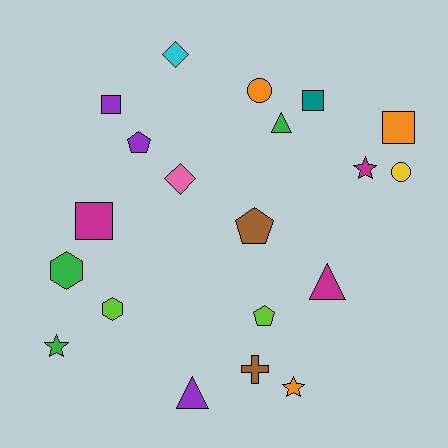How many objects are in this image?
There are 20 objects.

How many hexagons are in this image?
There are 2 hexagons.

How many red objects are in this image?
There are no red objects.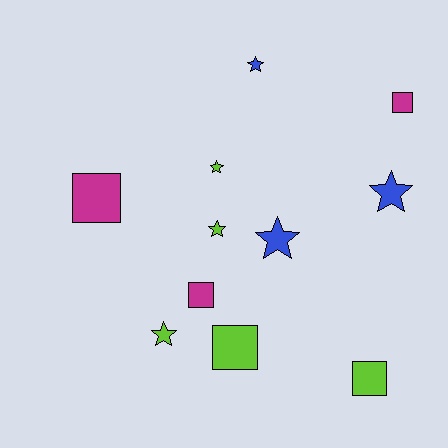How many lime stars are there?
There are 3 lime stars.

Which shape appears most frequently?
Star, with 6 objects.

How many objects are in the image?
There are 11 objects.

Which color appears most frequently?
Lime, with 5 objects.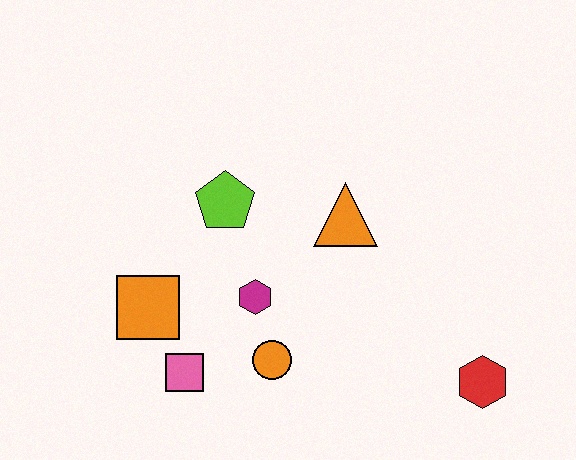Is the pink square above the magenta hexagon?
No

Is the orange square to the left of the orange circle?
Yes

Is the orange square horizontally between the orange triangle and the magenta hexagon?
No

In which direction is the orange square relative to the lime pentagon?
The orange square is below the lime pentagon.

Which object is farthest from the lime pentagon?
The red hexagon is farthest from the lime pentagon.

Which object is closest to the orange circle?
The magenta hexagon is closest to the orange circle.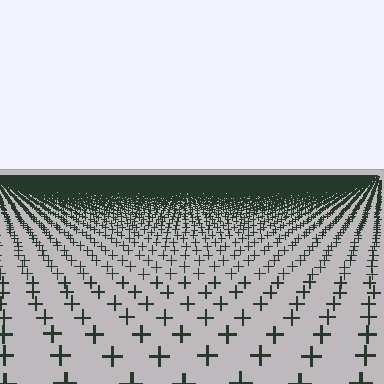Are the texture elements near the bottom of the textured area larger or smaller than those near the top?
Larger. Near the bottom, elements are closer to the viewer and appear at a bigger on-screen size.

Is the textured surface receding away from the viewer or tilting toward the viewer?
The surface is receding away from the viewer. Texture elements get smaller and denser toward the top.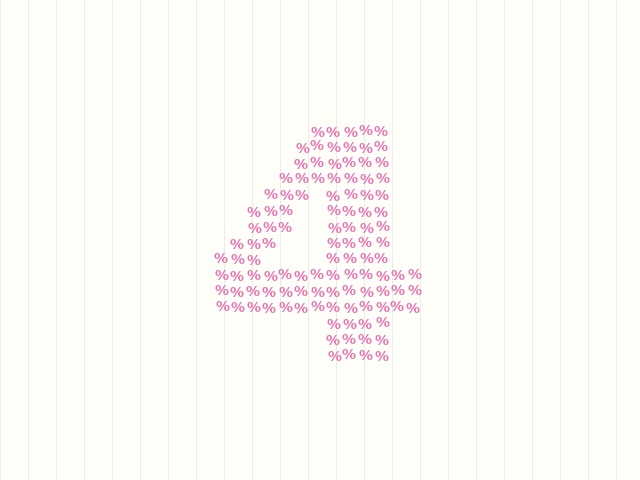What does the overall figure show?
The overall figure shows the digit 4.